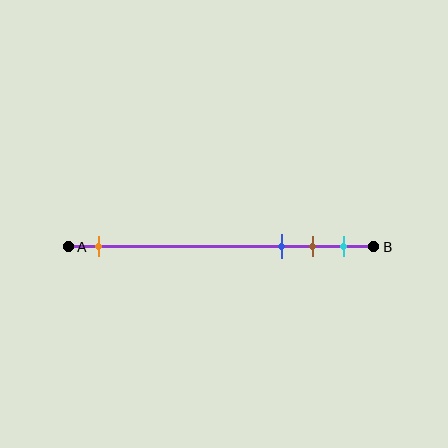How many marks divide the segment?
There are 4 marks dividing the segment.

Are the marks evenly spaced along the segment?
No, the marks are not evenly spaced.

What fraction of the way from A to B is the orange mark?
The orange mark is approximately 10% (0.1) of the way from A to B.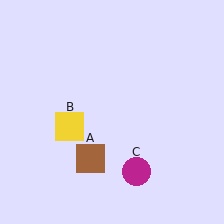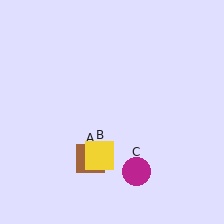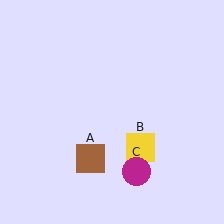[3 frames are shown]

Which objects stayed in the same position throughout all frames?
Brown square (object A) and magenta circle (object C) remained stationary.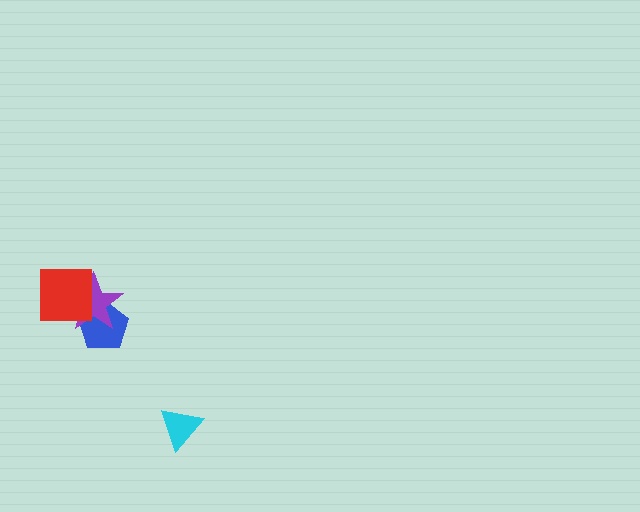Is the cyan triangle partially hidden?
No, no other shape covers it.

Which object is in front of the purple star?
The red square is in front of the purple star.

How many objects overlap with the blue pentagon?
1 object overlaps with the blue pentagon.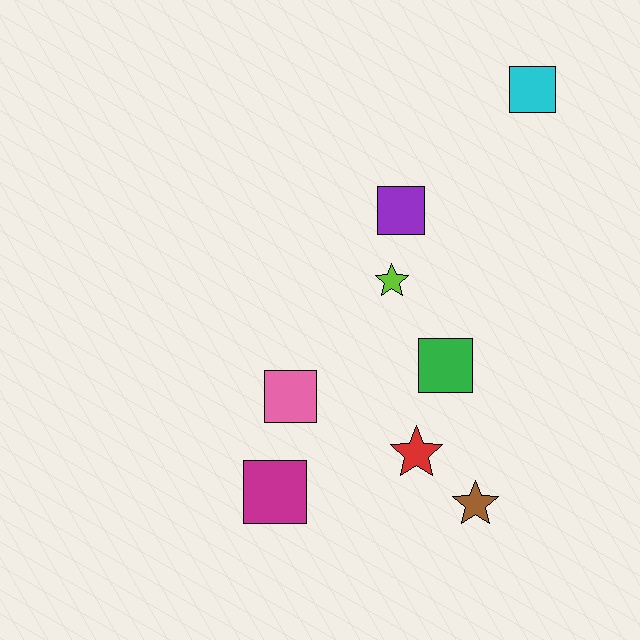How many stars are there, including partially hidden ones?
There are 3 stars.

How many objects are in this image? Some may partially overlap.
There are 8 objects.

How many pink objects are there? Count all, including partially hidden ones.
There is 1 pink object.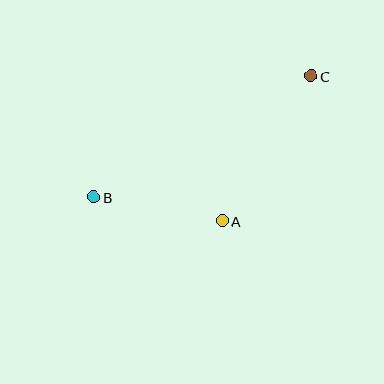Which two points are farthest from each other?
Points B and C are farthest from each other.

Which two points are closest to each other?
Points A and B are closest to each other.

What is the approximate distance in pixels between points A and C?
The distance between A and C is approximately 170 pixels.